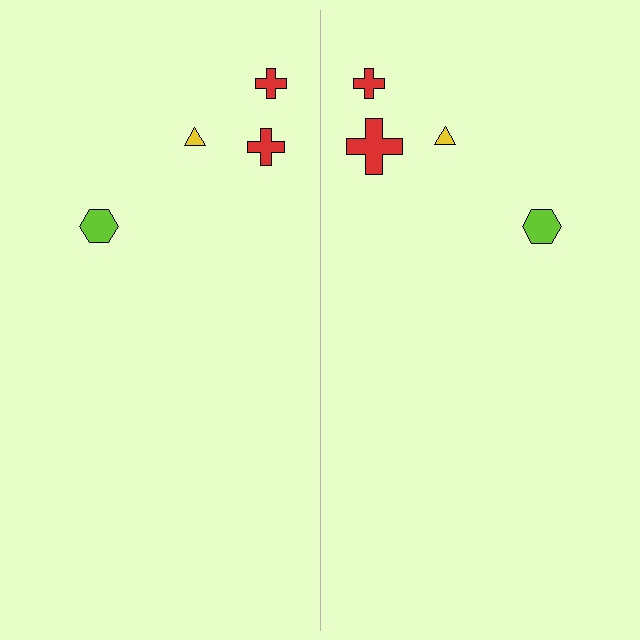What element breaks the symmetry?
The red cross on the right side has a different size than its mirror counterpart.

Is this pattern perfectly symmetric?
No, the pattern is not perfectly symmetric. The red cross on the right side has a different size than its mirror counterpart.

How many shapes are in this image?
There are 8 shapes in this image.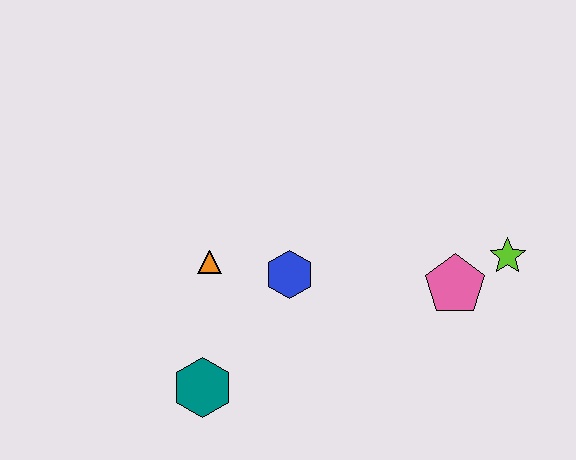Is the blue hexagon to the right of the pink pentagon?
No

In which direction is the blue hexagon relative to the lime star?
The blue hexagon is to the left of the lime star.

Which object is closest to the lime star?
The pink pentagon is closest to the lime star.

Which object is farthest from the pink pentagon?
The teal hexagon is farthest from the pink pentagon.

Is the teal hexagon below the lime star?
Yes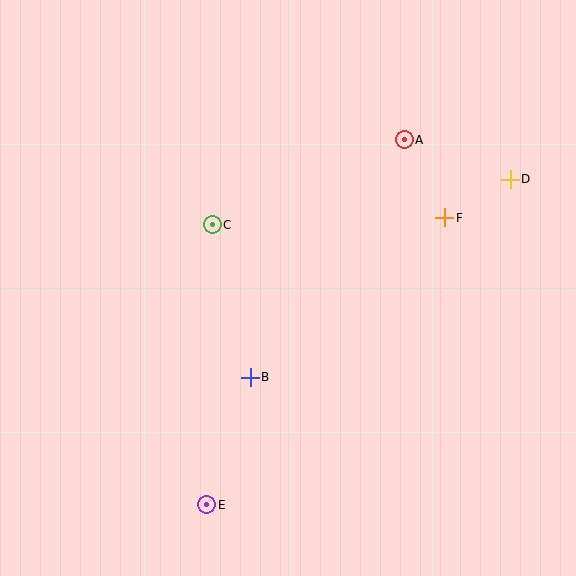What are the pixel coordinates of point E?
Point E is at (207, 505).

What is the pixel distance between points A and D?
The distance between A and D is 113 pixels.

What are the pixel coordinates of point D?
Point D is at (510, 179).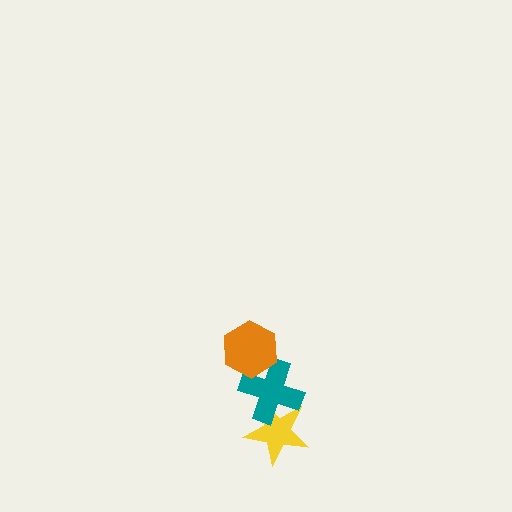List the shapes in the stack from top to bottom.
From top to bottom: the orange hexagon, the teal cross, the yellow star.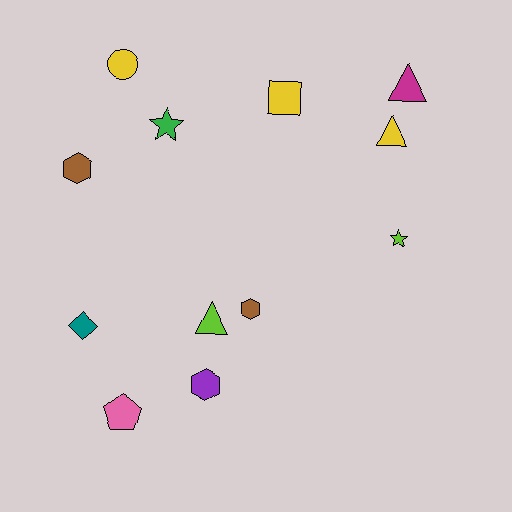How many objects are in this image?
There are 12 objects.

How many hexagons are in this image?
There are 3 hexagons.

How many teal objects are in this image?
There is 1 teal object.